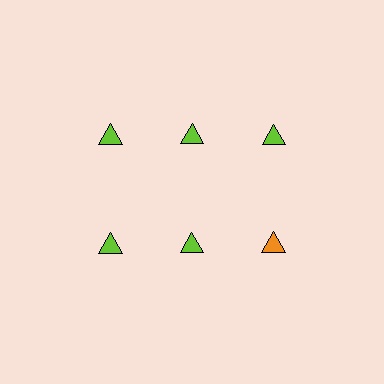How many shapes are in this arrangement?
There are 6 shapes arranged in a grid pattern.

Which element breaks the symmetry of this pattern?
The orange triangle in the second row, center column breaks the symmetry. All other shapes are lime triangles.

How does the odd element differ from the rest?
It has a different color: orange instead of lime.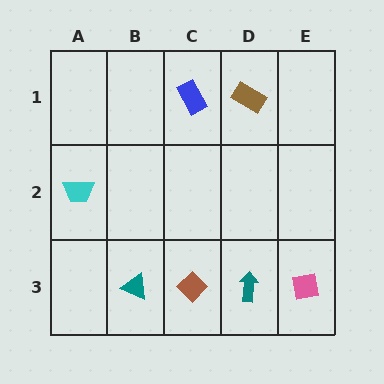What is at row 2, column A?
A cyan trapezoid.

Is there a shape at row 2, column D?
No, that cell is empty.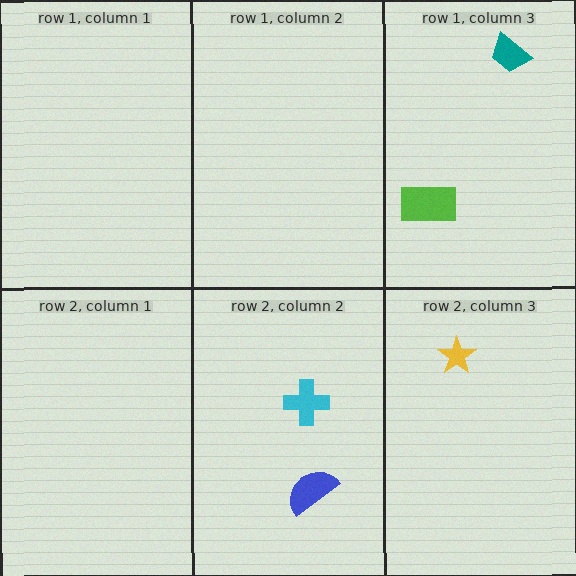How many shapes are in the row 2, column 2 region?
2.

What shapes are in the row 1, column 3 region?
The teal trapezoid, the lime rectangle.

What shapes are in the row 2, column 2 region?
The cyan cross, the blue semicircle.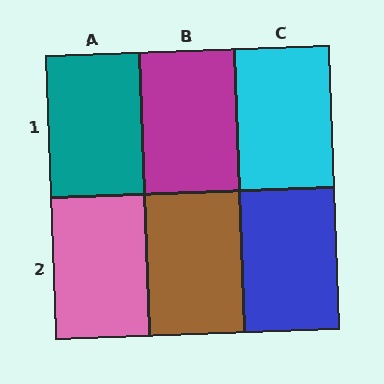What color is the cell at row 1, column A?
Teal.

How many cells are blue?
1 cell is blue.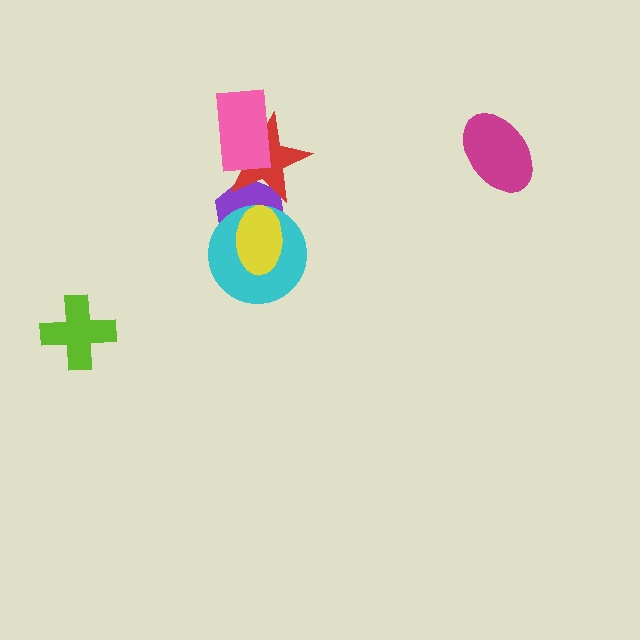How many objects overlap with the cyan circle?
2 objects overlap with the cyan circle.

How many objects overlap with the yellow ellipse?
2 objects overlap with the yellow ellipse.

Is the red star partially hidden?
Yes, it is partially covered by another shape.